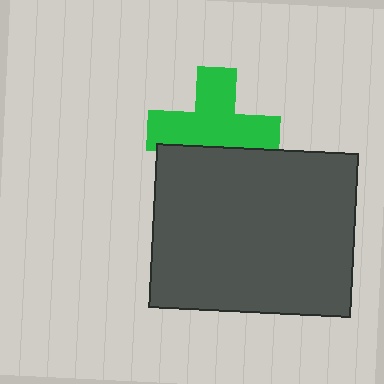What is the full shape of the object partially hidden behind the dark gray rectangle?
The partially hidden object is a green cross.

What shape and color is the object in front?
The object in front is a dark gray rectangle.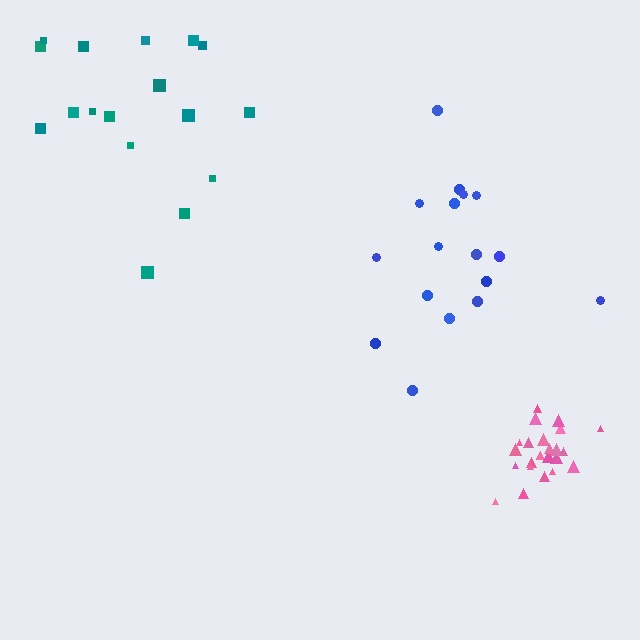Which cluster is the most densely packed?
Pink.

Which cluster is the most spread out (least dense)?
Teal.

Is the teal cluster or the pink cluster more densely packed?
Pink.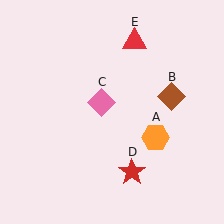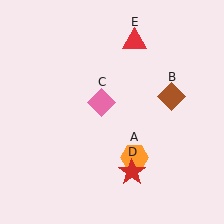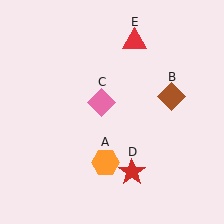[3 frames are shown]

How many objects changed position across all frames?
1 object changed position: orange hexagon (object A).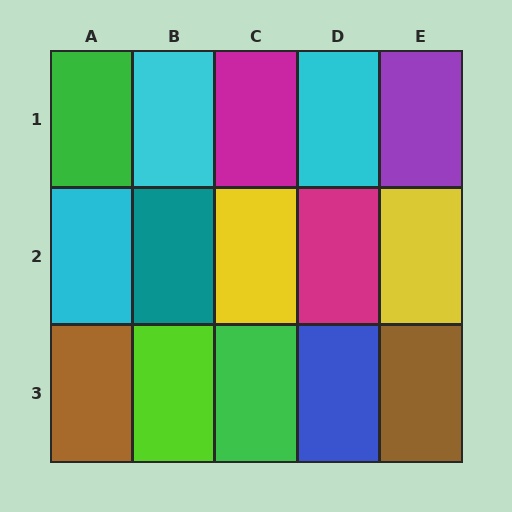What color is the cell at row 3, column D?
Blue.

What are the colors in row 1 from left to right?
Green, cyan, magenta, cyan, purple.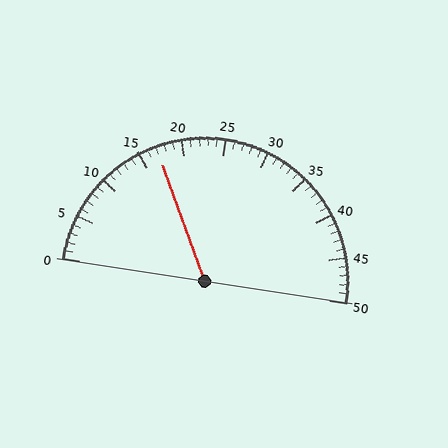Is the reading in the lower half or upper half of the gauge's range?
The reading is in the lower half of the range (0 to 50).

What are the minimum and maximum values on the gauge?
The gauge ranges from 0 to 50.